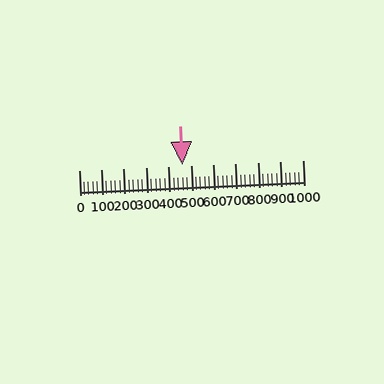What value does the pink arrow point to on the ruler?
The pink arrow points to approximately 460.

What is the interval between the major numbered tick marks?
The major tick marks are spaced 100 units apart.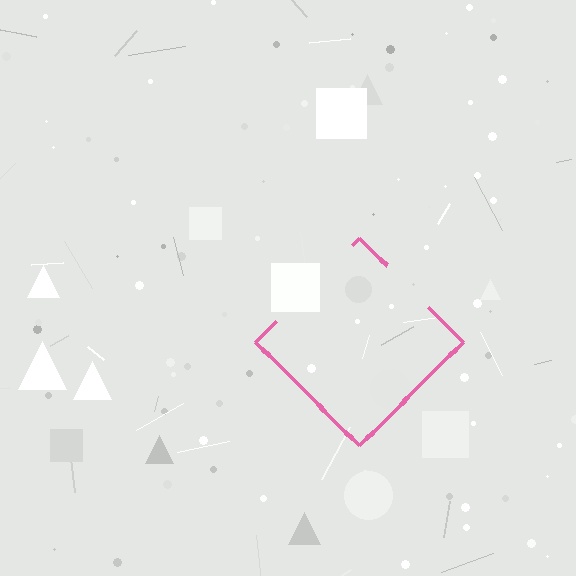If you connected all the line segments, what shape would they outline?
They would outline a diamond.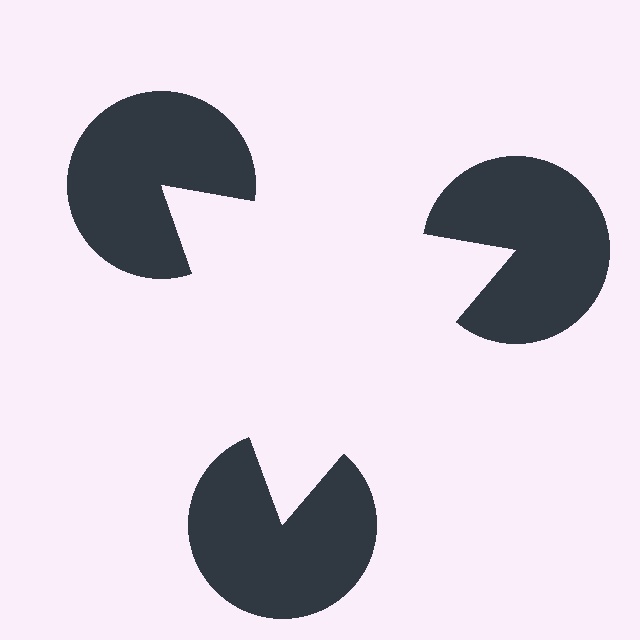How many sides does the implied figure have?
3 sides.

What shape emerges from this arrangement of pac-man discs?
An illusory triangle — its edges are inferred from the aligned wedge cuts in the pac-man discs, not physically drawn.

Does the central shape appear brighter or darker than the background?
It typically appears slightly brighter than the background, even though no actual brightness change is drawn.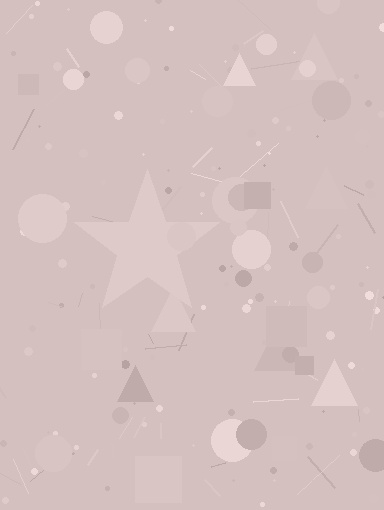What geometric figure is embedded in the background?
A star is embedded in the background.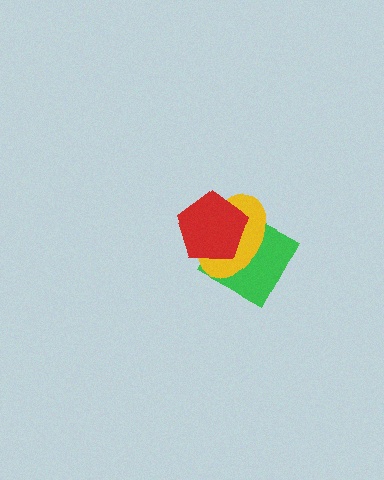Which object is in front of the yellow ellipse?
The red pentagon is in front of the yellow ellipse.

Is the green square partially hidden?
Yes, it is partially covered by another shape.